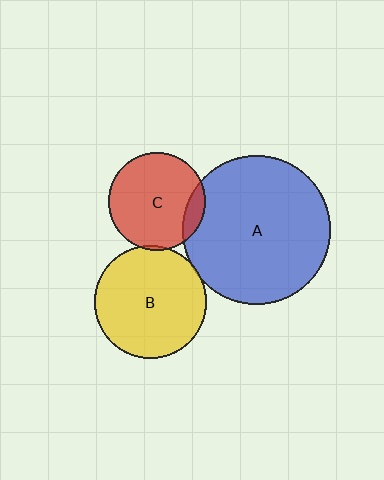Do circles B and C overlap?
Yes.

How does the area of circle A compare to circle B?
Approximately 1.7 times.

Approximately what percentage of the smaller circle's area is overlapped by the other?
Approximately 5%.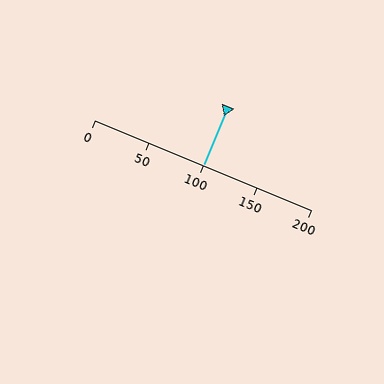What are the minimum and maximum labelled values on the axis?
The axis runs from 0 to 200.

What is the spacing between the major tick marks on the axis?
The major ticks are spaced 50 apart.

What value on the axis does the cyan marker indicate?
The marker indicates approximately 100.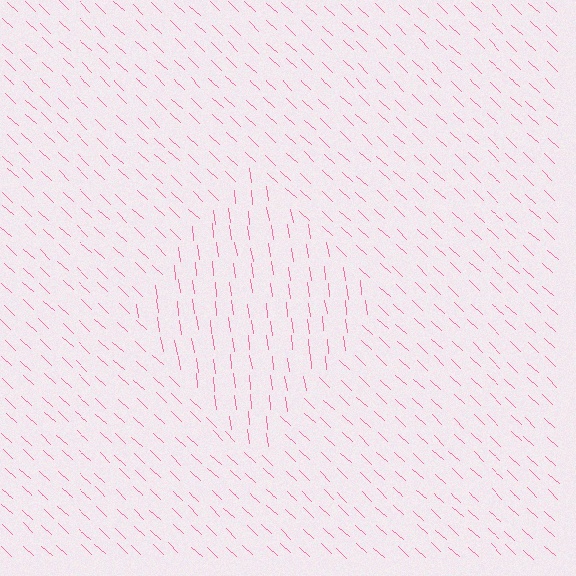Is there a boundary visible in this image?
Yes, there is a texture boundary formed by a change in line orientation.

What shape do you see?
I see a diamond.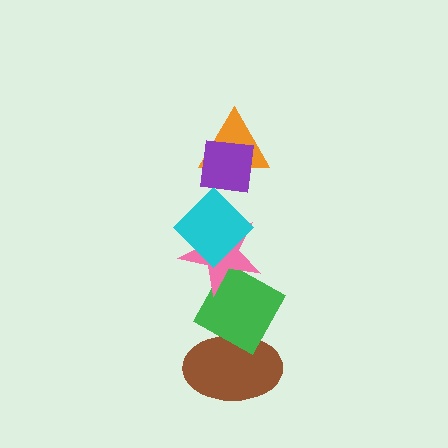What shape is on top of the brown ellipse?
The green diamond is on top of the brown ellipse.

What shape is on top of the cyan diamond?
The orange triangle is on top of the cyan diamond.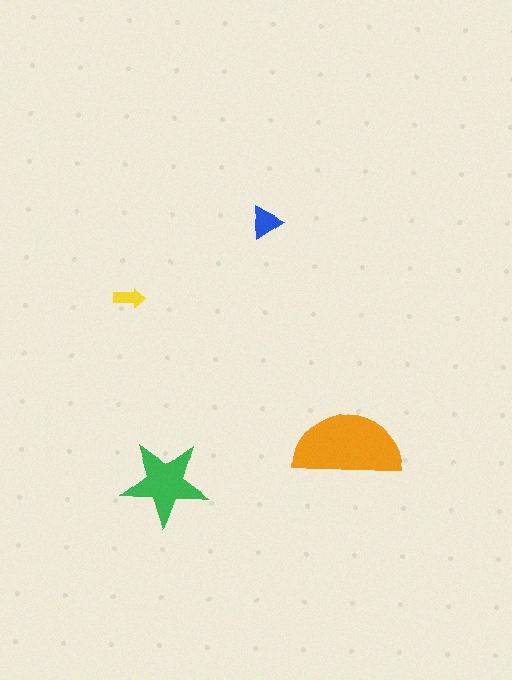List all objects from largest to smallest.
The orange semicircle, the green star, the blue triangle, the yellow arrow.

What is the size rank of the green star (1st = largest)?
2nd.